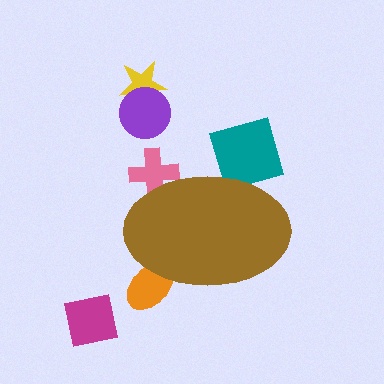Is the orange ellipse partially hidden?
Yes, the orange ellipse is partially hidden behind the brown ellipse.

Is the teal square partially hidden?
Yes, the teal square is partially hidden behind the brown ellipse.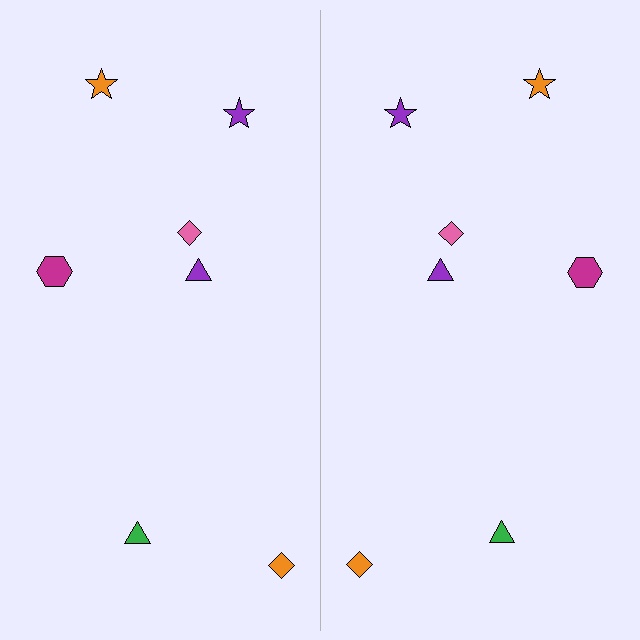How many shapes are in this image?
There are 14 shapes in this image.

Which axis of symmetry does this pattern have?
The pattern has a vertical axis of symmetry running through the center of the image.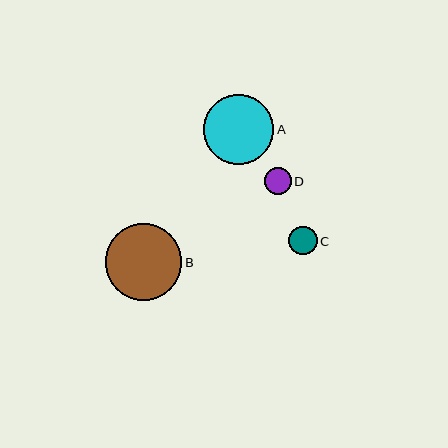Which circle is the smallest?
Circle D is the smallest with a size of approximately 27 pixels.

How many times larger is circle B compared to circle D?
Circle B is approximately 2.8 times the size of circle D.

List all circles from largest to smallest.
From largest to smallest: B, A, C, D.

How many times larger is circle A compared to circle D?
Circle A is approximately 2.6 times the size of circle D.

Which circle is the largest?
Circle B is the largest with a size of approximately 77 pixels.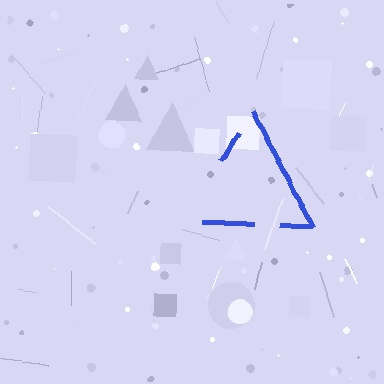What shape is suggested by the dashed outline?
The dashed outline suggests a triangle.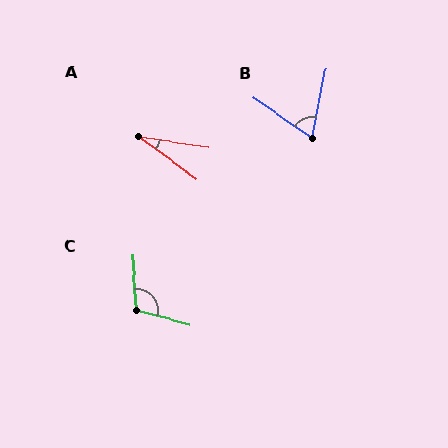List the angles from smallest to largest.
A (27°), B (67°), C (109°).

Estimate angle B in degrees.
Approximately 67 degrees.